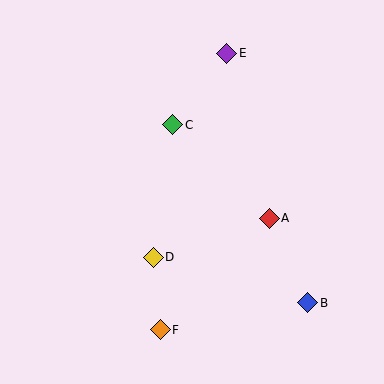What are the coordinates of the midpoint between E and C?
The midpoint between E and C is at (200, 89).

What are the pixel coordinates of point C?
Point C is at (173, 125).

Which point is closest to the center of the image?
Point C at (173, 125) is closest to the center.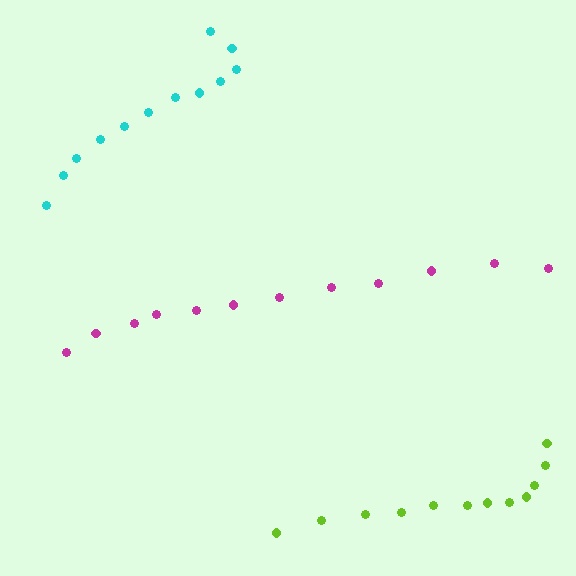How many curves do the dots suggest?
There are 3 distinct paths.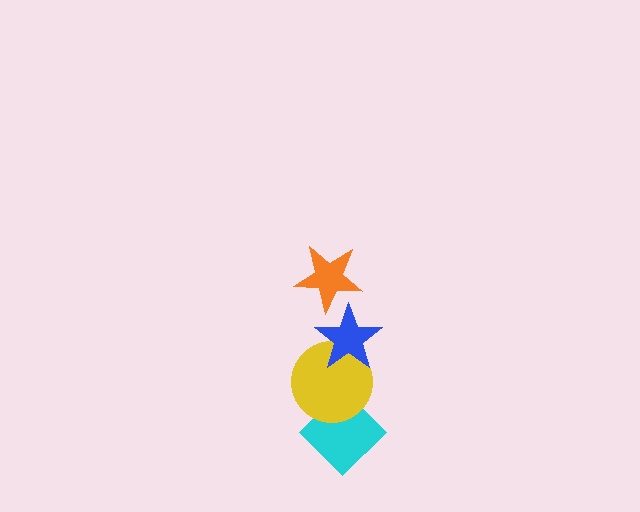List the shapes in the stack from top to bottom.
From top to bottom: the orange star, the blue star, the yellow circle, the cyan diamond.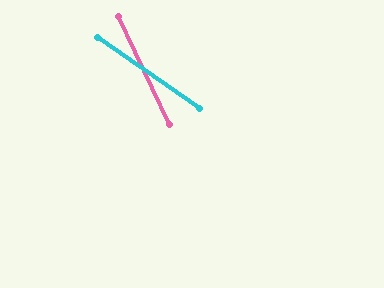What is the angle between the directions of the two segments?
Approximately 30 degrees.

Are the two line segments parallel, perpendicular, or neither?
Neither parallel nor perpendicular — they differ by about 30°.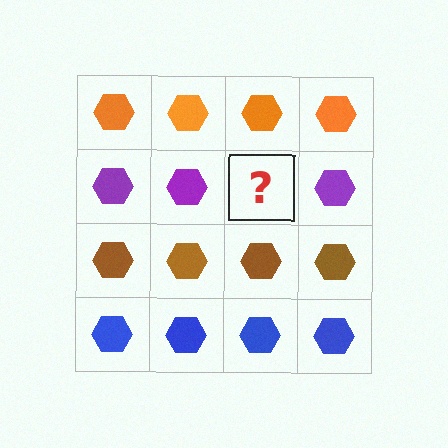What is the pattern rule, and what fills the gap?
The rule is that each row has a consistent color. The gap should be filled with a purple hexagon.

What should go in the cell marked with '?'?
The missing cell should contain a purple hexagon.